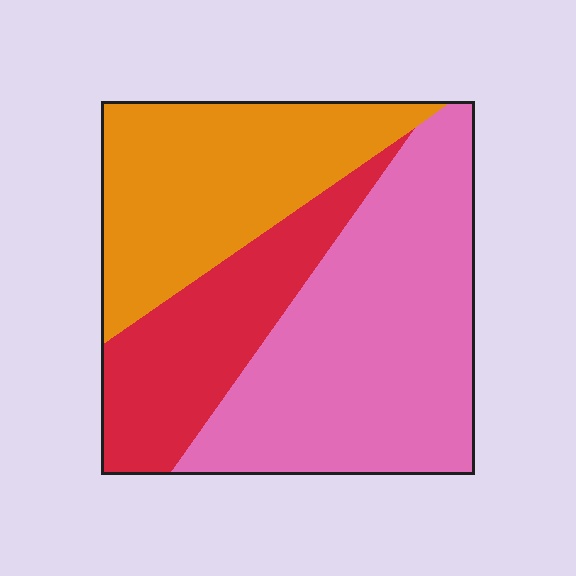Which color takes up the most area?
Pink, at roughly 45%.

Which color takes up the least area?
Red, at roughly 25%.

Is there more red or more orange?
Orange.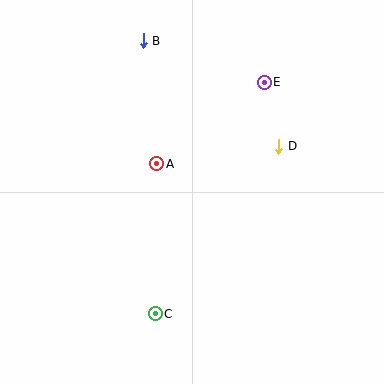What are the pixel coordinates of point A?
Point A is at (157, 164).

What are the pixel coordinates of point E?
Point E is at (264, 82).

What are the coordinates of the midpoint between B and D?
The midpoint between B and D is at (211, 93).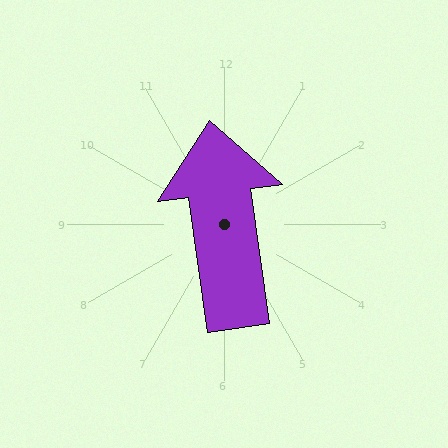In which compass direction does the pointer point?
North.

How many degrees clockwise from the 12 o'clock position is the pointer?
Approximately 352 degrees.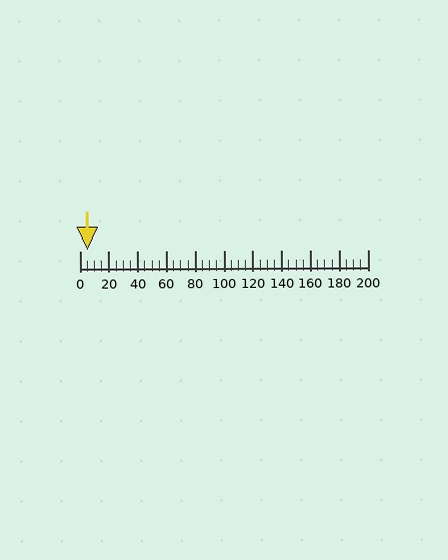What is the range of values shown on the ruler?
The ruler shows values from 0 to 200.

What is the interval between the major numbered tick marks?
The major tick marks are spaced 20 units apart.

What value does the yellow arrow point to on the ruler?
The yellow arrow points to approximately 5.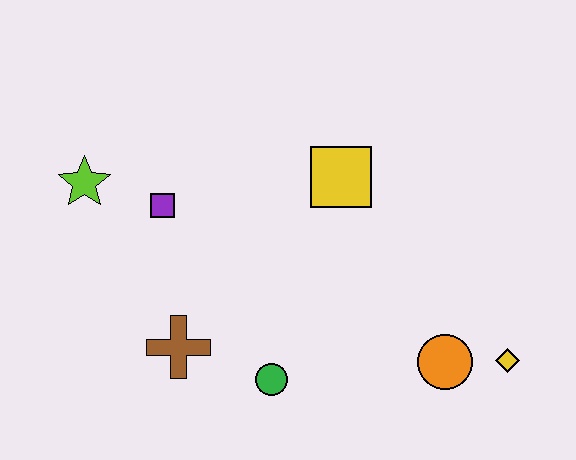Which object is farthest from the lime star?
The yellow diamond is farthest from the lime star.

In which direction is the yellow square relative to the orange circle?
The yellow square is above the orange circle.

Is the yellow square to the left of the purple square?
No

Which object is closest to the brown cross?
The green circle is closest to the brown cross.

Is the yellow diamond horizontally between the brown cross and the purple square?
No